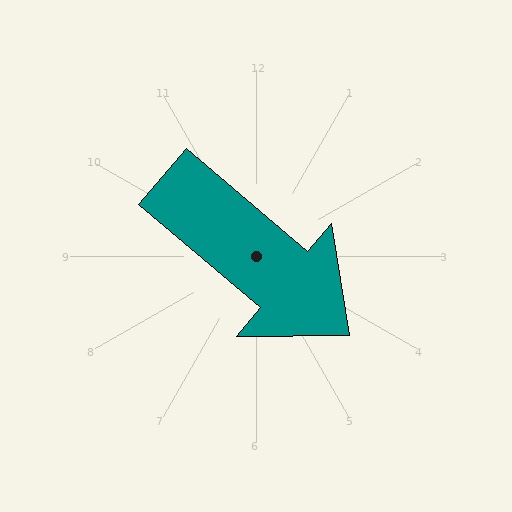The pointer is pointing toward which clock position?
Roughly 4 o'clock.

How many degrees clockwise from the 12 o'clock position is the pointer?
Approximately 130 degrees.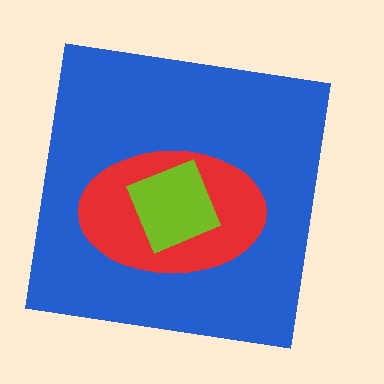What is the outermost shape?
The blue square.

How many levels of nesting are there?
3.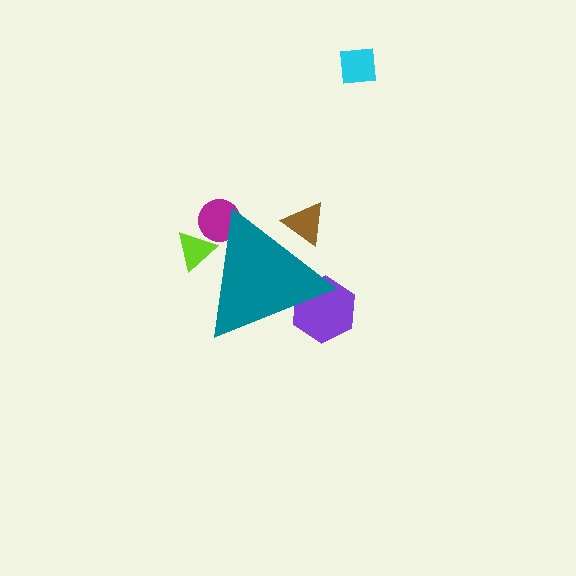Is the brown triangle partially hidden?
Yes, the brown triangle is partially hidden behind the teal triangle.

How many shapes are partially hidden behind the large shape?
4 shapes are partially hidden.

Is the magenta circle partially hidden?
Yes, the magenta circle is partially hidden behind the teal triangle.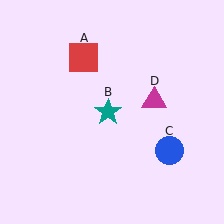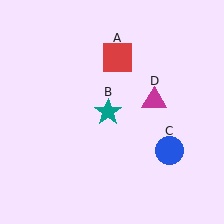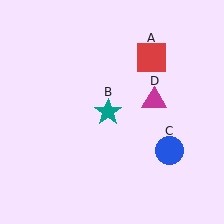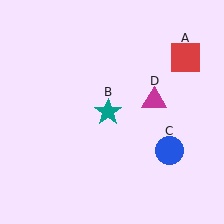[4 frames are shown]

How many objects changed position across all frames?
1 object changed position: red square (object A).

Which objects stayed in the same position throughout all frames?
Teal star (object B) and blue circle (object C) and magenta triangle (object D) remained stationary.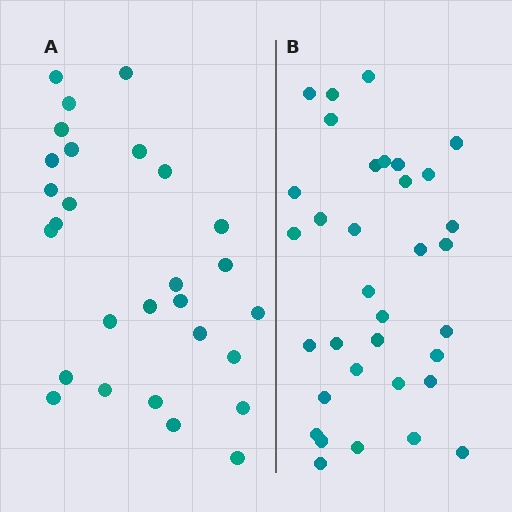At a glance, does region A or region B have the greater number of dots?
Region B (the right region) has more dots.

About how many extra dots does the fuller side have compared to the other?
Region B has about 6 more dots than region A.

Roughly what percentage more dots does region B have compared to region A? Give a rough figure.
About 20% more.